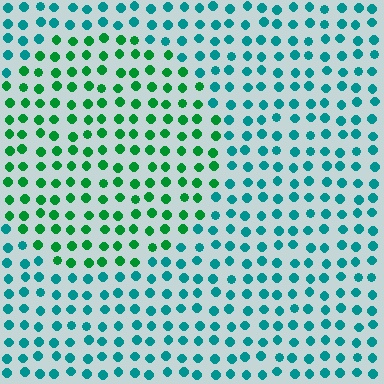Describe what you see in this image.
The image is filled with small teal elements in a uniform arrangement. A circle-shaped region is visible where the elements are tinted to a slightly different hue, forming a subtle color boundary.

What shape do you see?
I see a circle.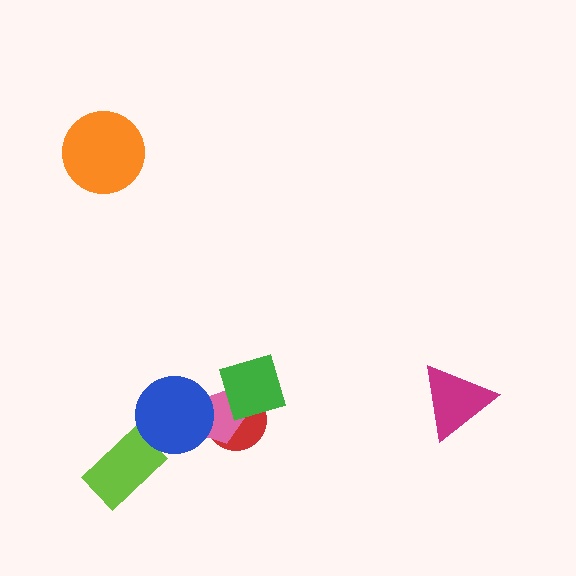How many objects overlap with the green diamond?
2 objects overlap with the green diamond.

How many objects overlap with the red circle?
3 objects overlap with the red circle.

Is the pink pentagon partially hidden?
Yes, it is partially covered by another shape.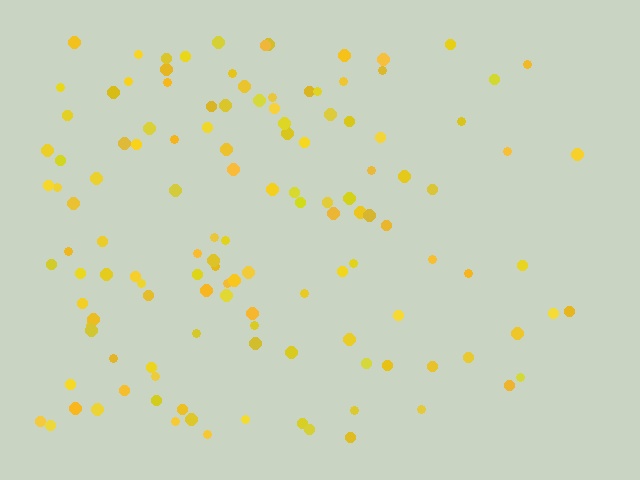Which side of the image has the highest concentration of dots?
The left.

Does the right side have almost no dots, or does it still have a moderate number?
Still a moderate number, just noticeably fewer than the left.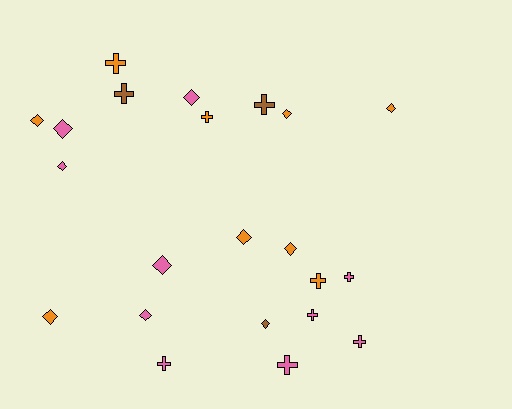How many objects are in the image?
There are 22 objects.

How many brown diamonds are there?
There is 1 brown diamond.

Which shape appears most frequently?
Diamond, with 12 objects.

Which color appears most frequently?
Pink, with 10 objects.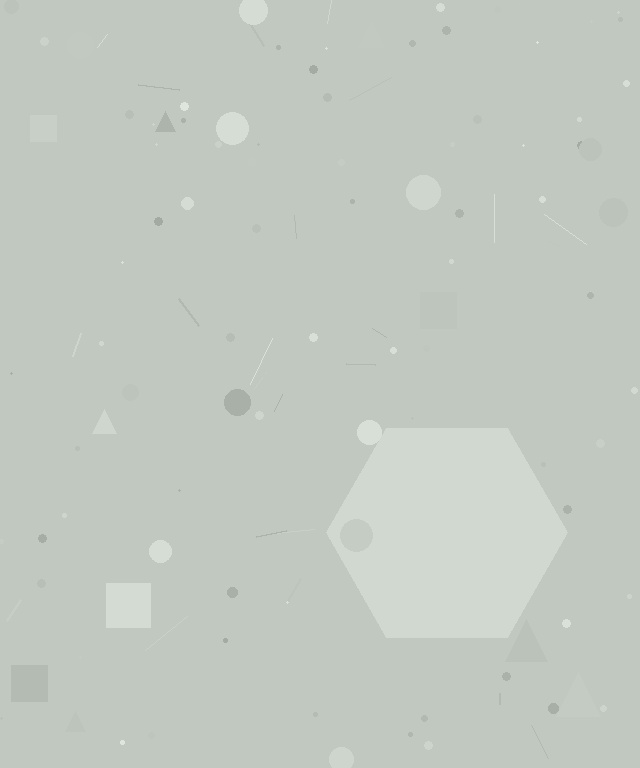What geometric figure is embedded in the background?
A hexagon is embedded in the background.